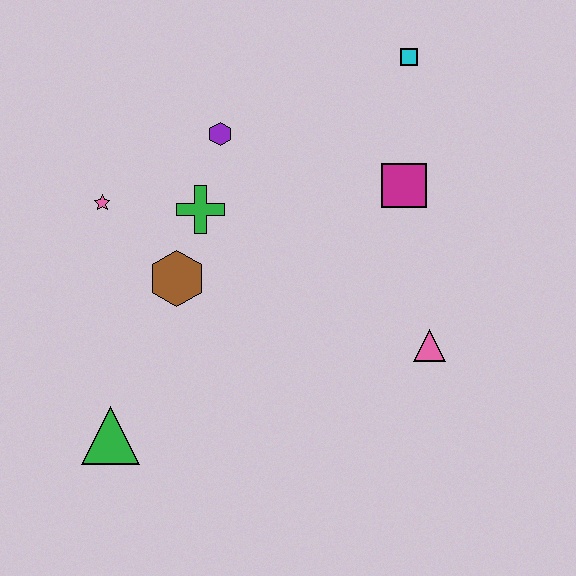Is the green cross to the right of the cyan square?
No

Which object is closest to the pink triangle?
The magenta square is closest to the pink triangle.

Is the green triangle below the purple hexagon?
Yes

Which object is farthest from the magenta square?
The green triangle is farthest from the magenta square.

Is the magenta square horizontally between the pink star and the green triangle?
No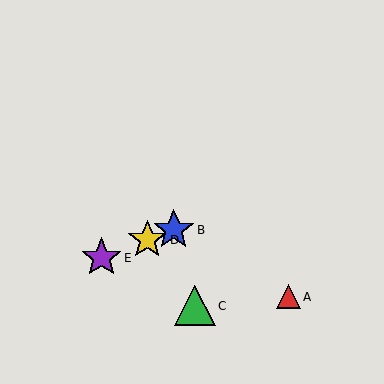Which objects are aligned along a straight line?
Objects B, D, E are aligned along a straight line.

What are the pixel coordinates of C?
Object C is at (195, 306).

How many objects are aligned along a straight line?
3 objects (B, D, E) are aligned along a straight line.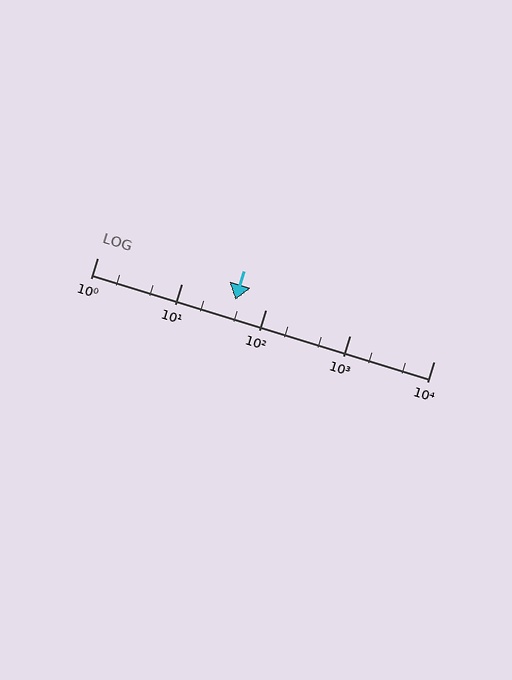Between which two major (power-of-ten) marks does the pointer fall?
The pointer is between 10 and 100.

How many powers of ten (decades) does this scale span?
The scale spans 4 decades, from 1 to 10000.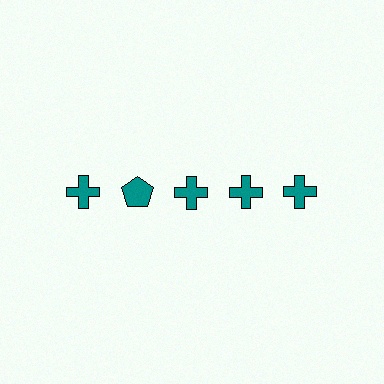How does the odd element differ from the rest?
It has a different shape: pentagon instead of cross.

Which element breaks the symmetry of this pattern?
The teal pentagon in the top row, second from left column breaks the symmetry. All other shapes are teal crosses.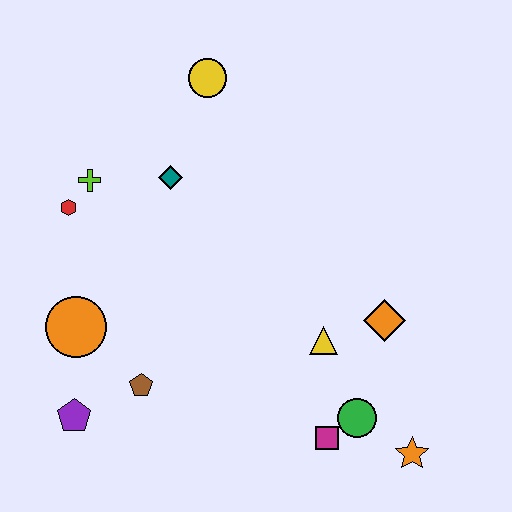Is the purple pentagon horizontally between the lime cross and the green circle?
No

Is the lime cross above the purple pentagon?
Yes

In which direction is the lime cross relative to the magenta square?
The lime cross is above the magenta square.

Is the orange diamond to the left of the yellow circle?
No